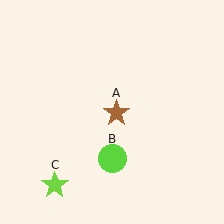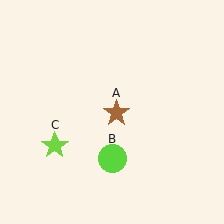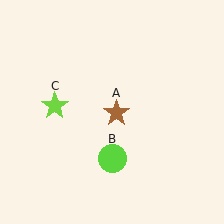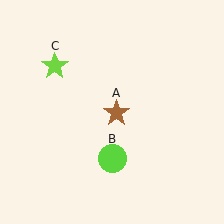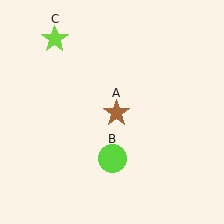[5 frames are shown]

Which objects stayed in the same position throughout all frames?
Brown star (object A) and lime circle (object B) remained stationary.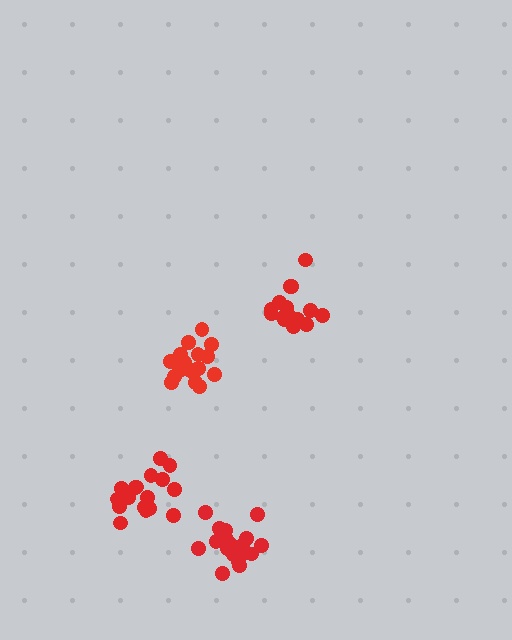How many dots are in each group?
Group 1: 18 dots, Group 2: 16 dots, Group 3: 18 dots, Group 4: 17 dots (69 total).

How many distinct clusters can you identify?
There are 4 distinct clusters.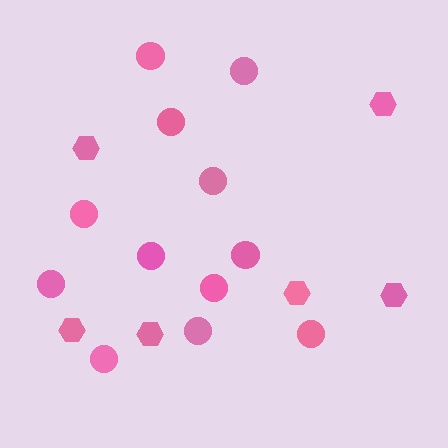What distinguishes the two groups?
There are 2 groups: one group of hexagons (6) and one group of circles (12).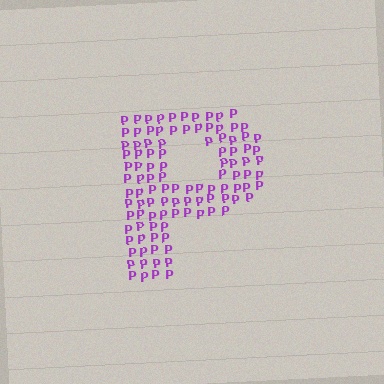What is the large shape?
The large shape is the letter P.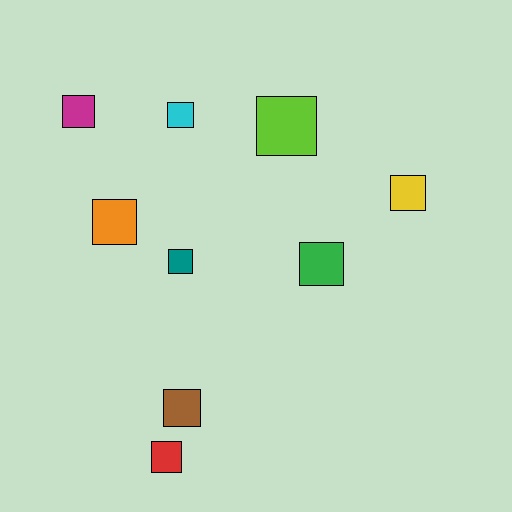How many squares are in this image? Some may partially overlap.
There are 9 squares.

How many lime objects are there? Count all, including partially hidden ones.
There is 1 lime object.